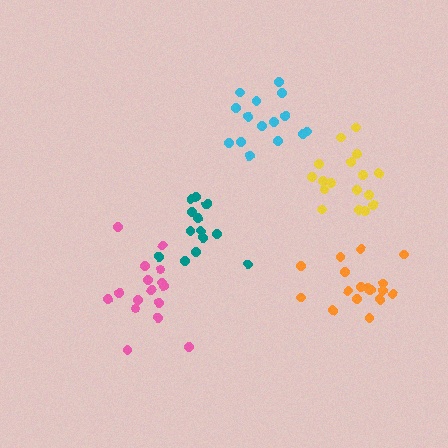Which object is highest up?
The cyan cluster is topmost.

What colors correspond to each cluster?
The clusters are colored: cyan, teal, orange, yellow, pink.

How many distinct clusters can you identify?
There are 5 distinct clusters.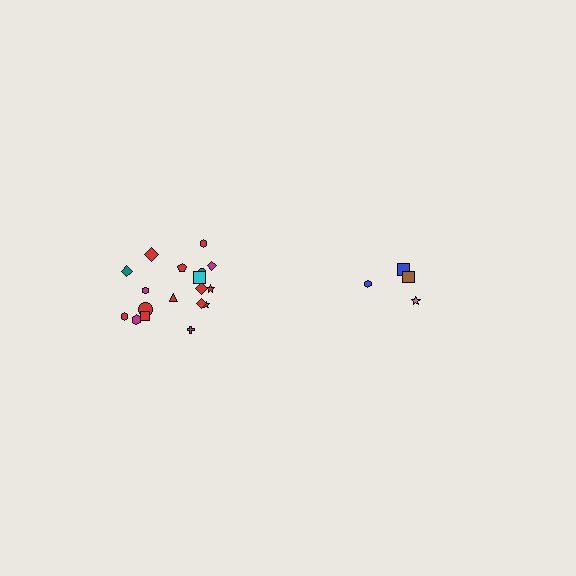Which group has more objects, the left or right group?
The left group.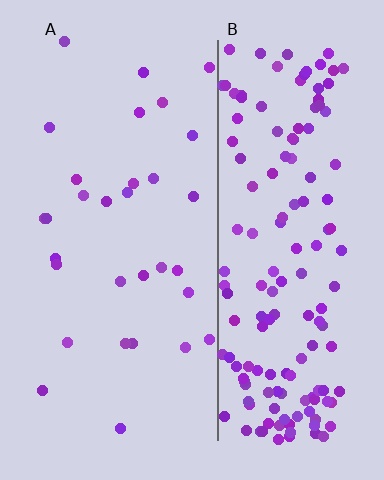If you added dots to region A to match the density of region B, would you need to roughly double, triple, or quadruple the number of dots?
Approximately quadruple.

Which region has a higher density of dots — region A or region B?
B (the right).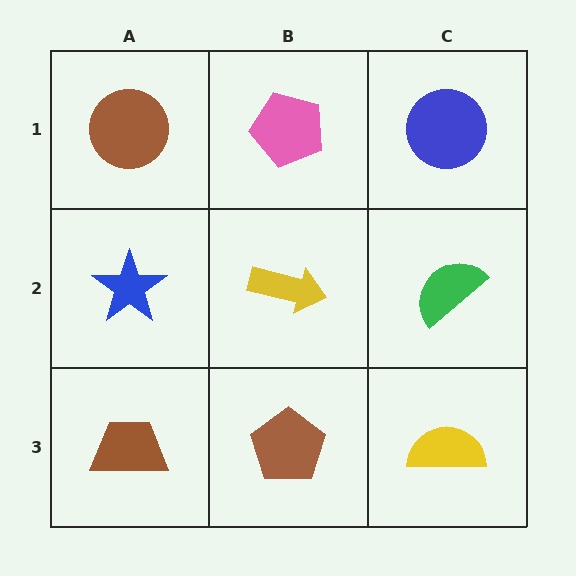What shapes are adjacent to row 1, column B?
A yellow arrow (row 2, column B), a brown circle (row 1, column A), a blue circle (row 1, column C).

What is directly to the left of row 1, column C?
A pink pentagon.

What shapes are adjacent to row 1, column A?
A blue star (row 2, column A), a pink pentagon (row 1, column B).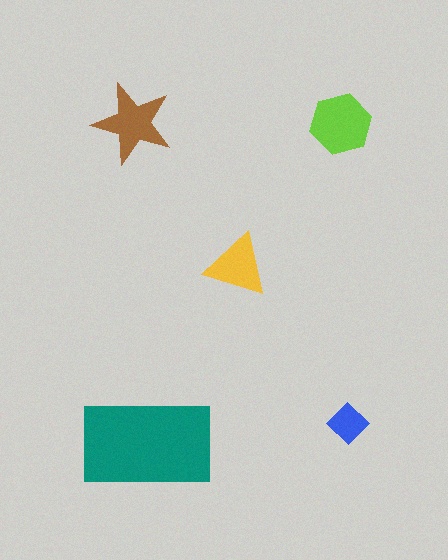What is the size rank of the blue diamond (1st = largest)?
5th.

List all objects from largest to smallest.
The teal rectangle, the lime hexagon, the brown star, the yellow triangle, the blue diamond.